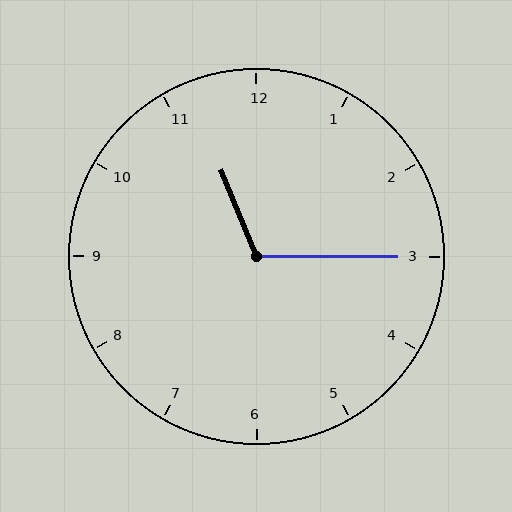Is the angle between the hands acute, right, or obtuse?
It is obtuse.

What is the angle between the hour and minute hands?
Approximately 112 degrees.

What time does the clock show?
11:15.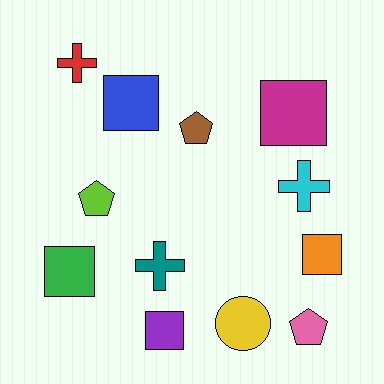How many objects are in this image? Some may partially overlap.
There are 12 objects.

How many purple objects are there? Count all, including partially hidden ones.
There is 1 purple object.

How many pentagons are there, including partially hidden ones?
There are 3 pentagons.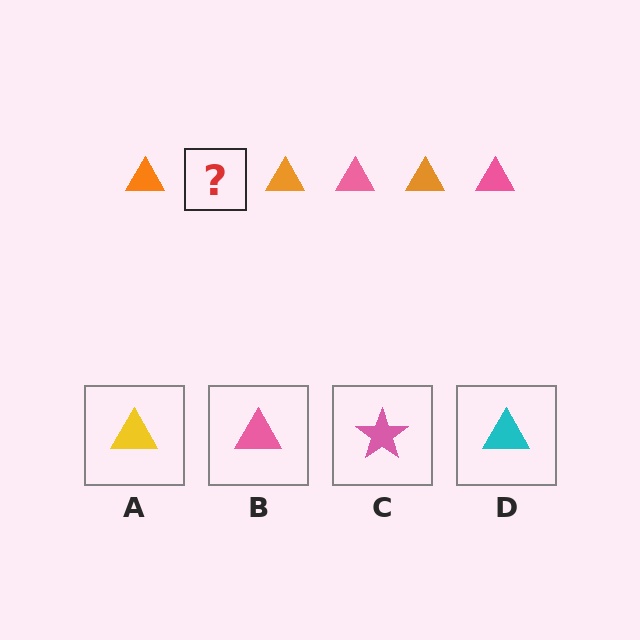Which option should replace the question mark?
Option B.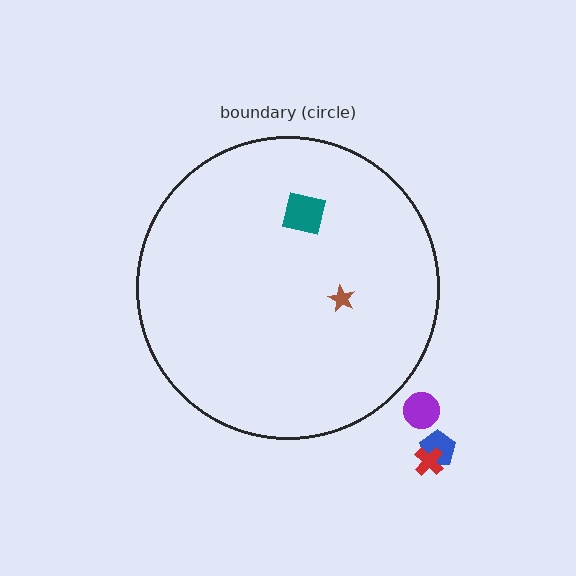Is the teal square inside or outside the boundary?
Inside.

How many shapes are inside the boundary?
2 inside, 3 outside.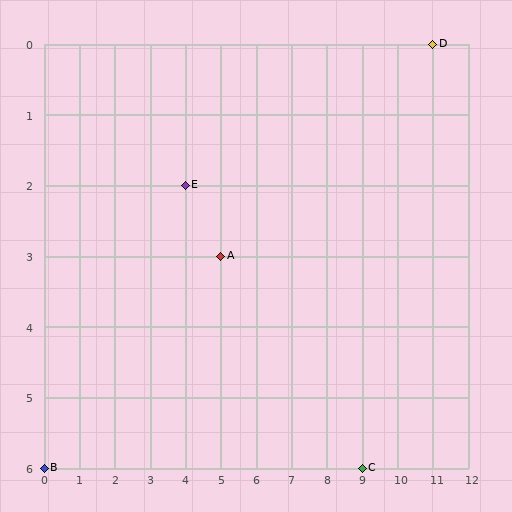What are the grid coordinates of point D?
Point D is at grid coordinates (11, 0).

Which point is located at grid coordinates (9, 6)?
Point C is at (9, 6).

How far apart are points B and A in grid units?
Points B and A are 5 columns and 3 rows apart (about 5.8 grid units diagonally).